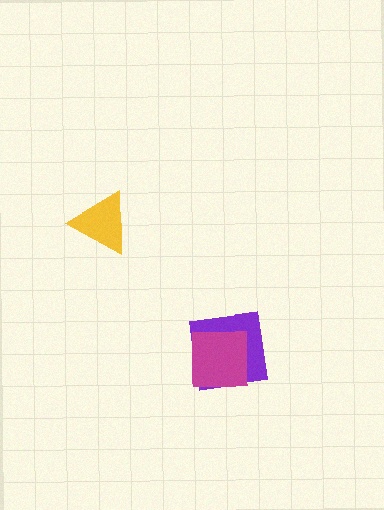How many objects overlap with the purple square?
1 object overlaps with the purple square.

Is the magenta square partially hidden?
No, no other shape covers it.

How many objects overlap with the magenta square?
1 object overlaps with the magenta square.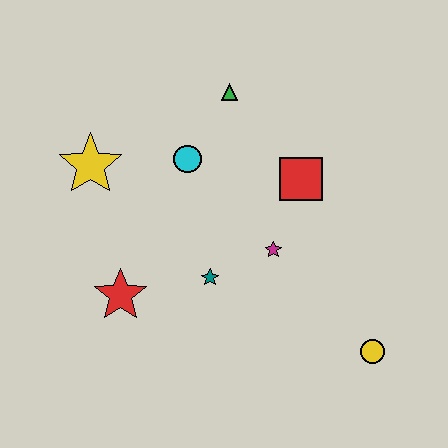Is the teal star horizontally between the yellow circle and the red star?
Yes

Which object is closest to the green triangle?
The cyan circle is closest to the green triangle.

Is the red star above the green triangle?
No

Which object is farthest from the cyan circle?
The yellow circle is farthest from the cyan circle.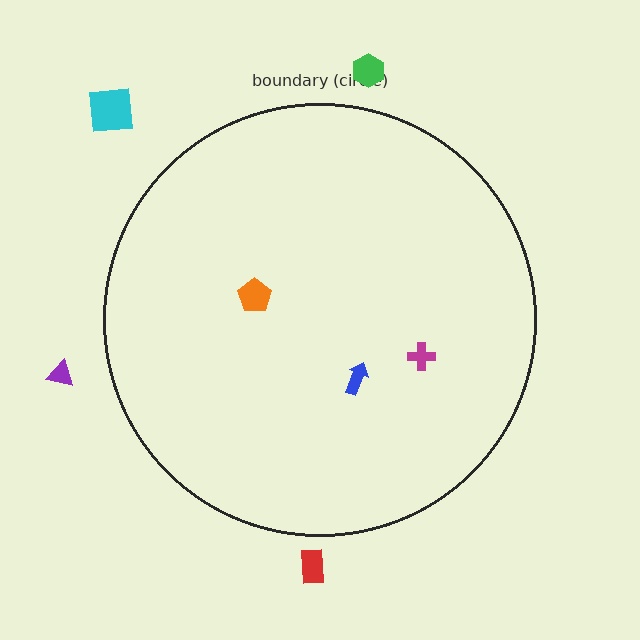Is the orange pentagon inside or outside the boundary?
Inside.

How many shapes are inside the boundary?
3 inside, 4 outside.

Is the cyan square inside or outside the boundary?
Outside.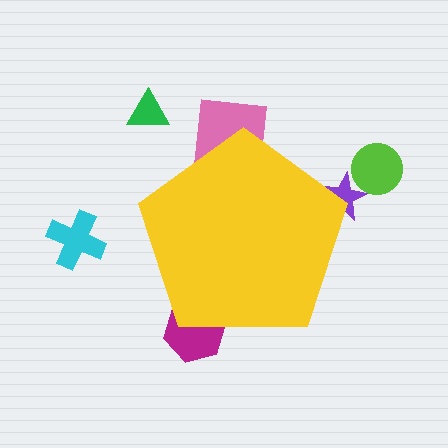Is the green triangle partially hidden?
No, the green triangle is fully visible.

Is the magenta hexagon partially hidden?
Yes, the magenta hexagon is partially hidden behind the yellow pentagon.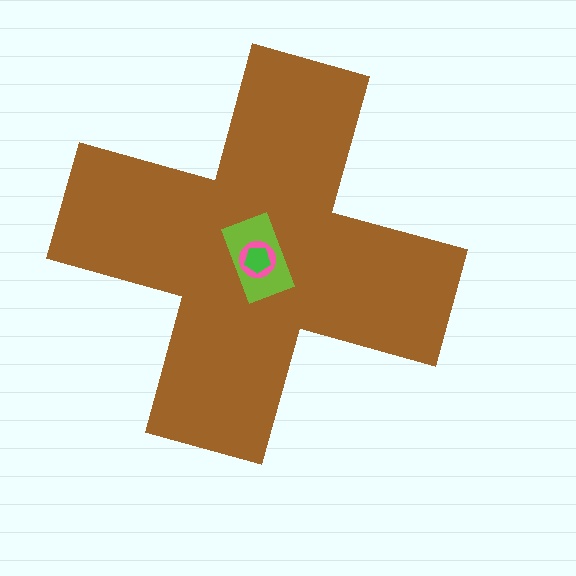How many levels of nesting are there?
4.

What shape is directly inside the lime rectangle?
The pink circle.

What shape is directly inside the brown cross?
The lime rectangle.